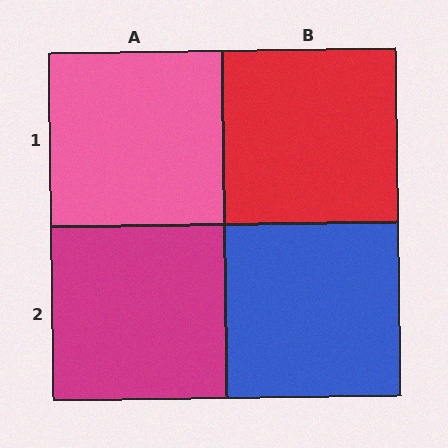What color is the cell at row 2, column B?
Blue.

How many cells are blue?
1 cell is blue.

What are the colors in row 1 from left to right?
Pink, red.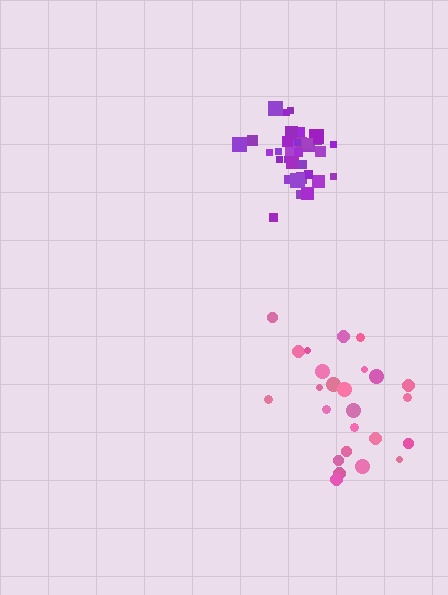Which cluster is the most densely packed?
Purple.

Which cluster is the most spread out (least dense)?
Pink.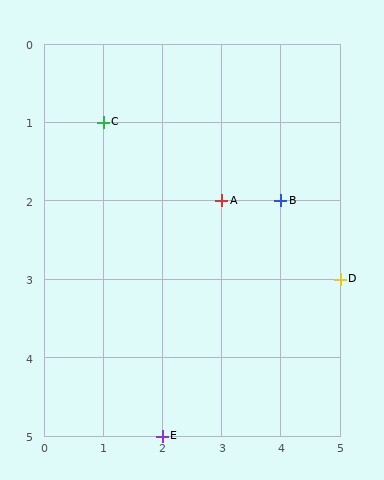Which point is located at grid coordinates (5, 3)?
Point D is at (5, 3).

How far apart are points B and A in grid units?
Points B and A are 1 column apart.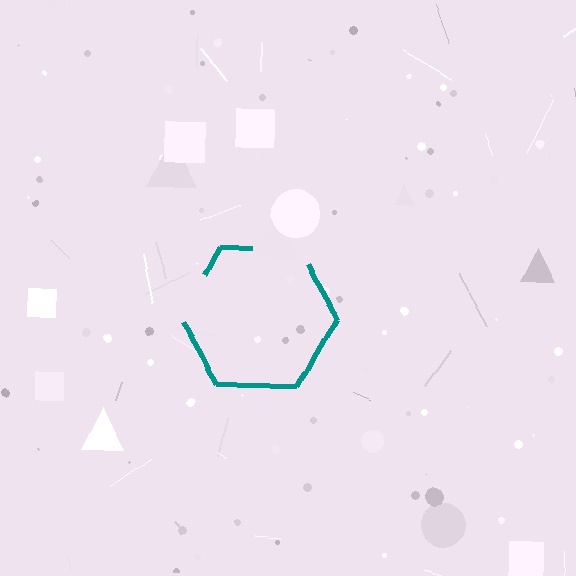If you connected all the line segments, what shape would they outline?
They would outline a hexagon.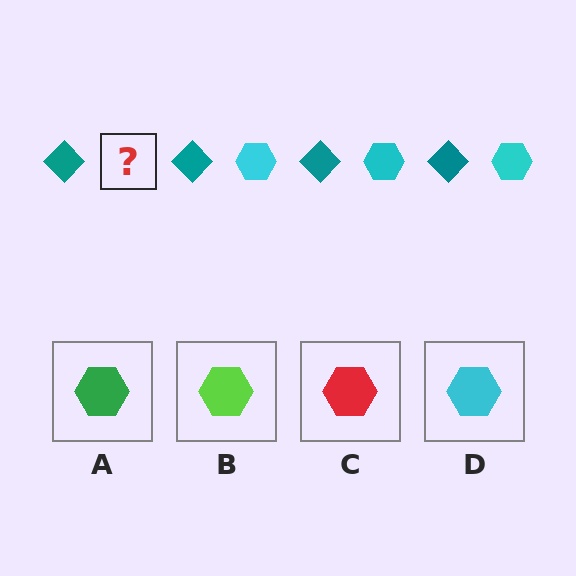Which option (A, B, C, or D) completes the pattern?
D.